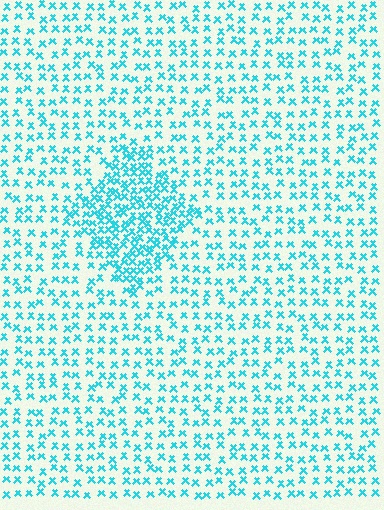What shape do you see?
I see a diamond.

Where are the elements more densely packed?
The elements are more densely packed inside the diamond boundary.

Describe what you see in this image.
The image contains small cyan elements arranged at two different densities. A diamond-shaped region is visible where the elements are more densely packed than the surrounding area.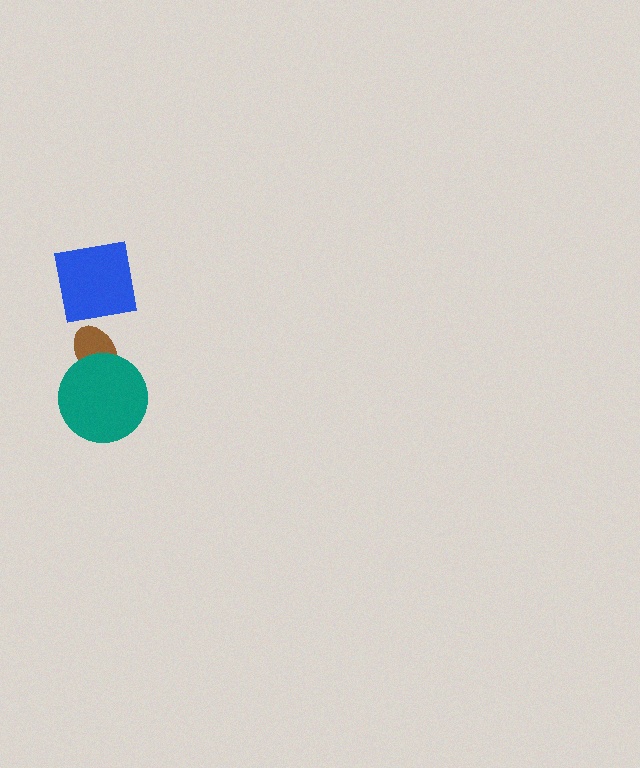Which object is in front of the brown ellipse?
The teal circle is in front of the brown ellipse.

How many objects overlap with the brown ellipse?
1 object overlaps with the brown ellipse.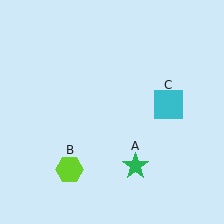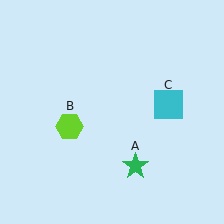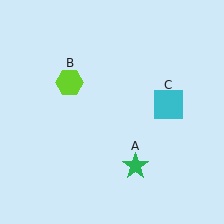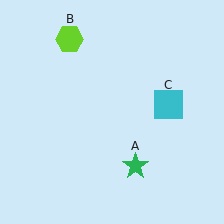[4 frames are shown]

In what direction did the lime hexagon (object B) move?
The lime hexagon (object B) moved up.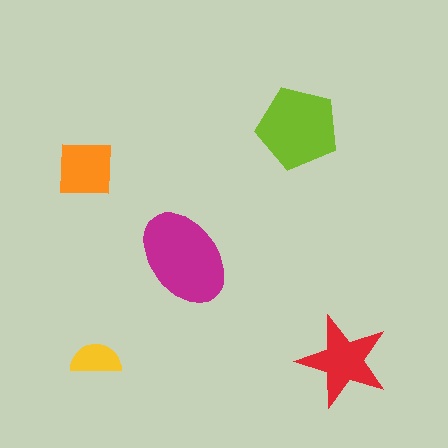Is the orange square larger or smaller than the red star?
Smaller.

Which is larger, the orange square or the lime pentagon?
The lime pentagon.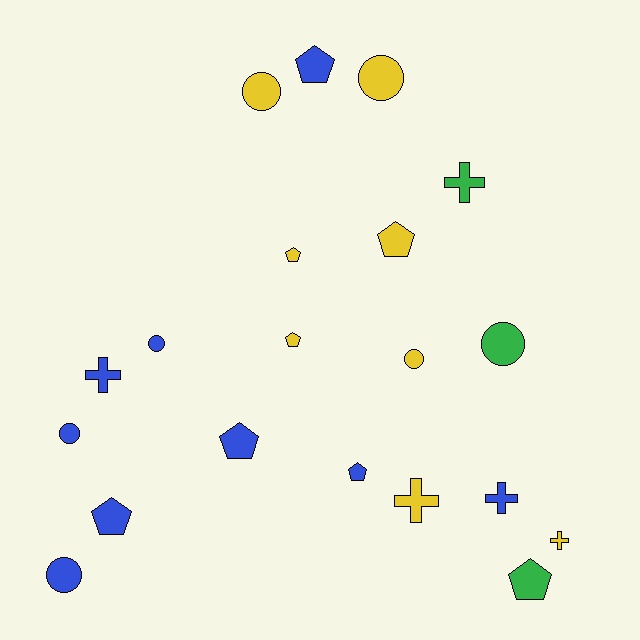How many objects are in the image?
There are 20 objects.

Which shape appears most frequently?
Pentagon, with 8 objects.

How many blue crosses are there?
There are 2 blue crosses.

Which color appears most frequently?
Blue, with 9 objects.